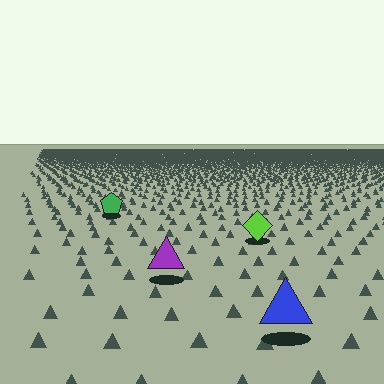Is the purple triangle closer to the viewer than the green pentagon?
Yes. The purple triangle is closer — you can tell from the texture gradient: the ground texture is coarser near it.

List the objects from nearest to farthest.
From nearest to farthest: the blue triangle, the purple triangle, the lime diamond, the green pentagon.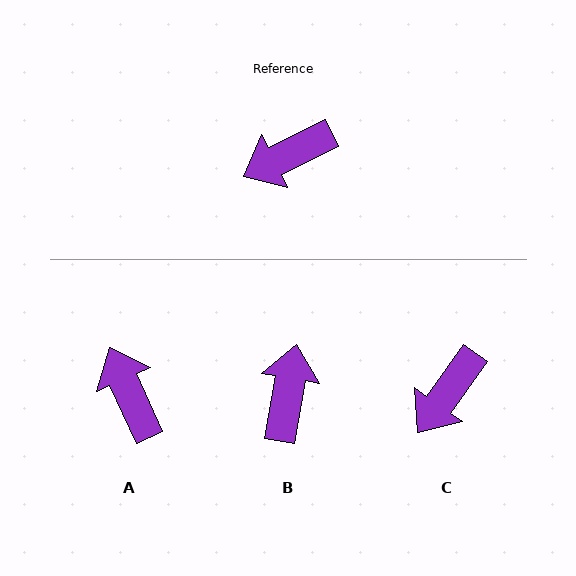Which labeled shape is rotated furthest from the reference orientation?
B, about 126 degrees away.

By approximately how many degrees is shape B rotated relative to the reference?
Approximately 126 degrees clockwise.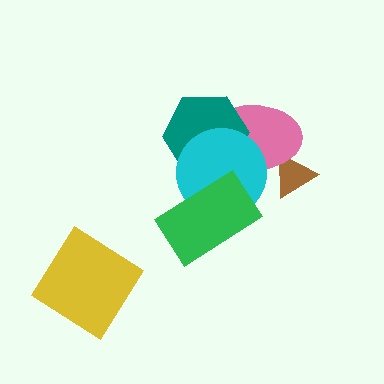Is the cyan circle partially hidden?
Yes, it is partially covered by another shape.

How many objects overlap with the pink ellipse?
3 objects overlap with the pink ellipse.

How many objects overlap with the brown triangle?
1 object overlaps with the brown triangle.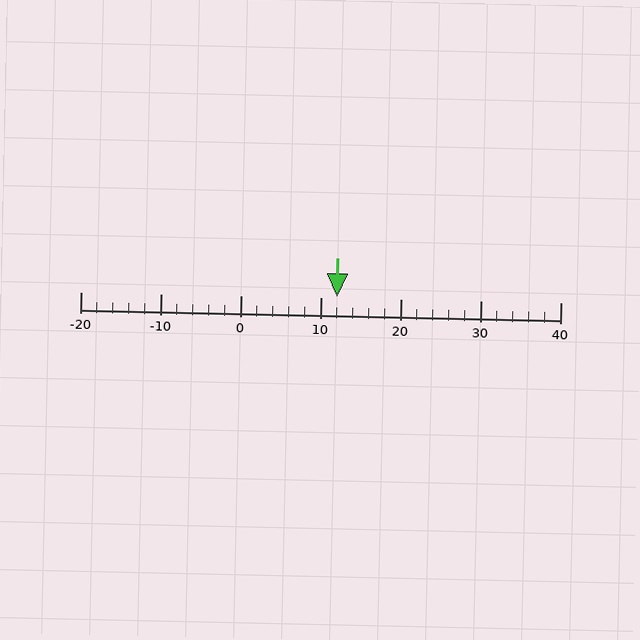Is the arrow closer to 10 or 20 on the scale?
The arrow is closer to 10.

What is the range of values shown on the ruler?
The ruler shows values from -20 to 40.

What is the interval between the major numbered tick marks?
The major tick marks are spaced 10 units apart.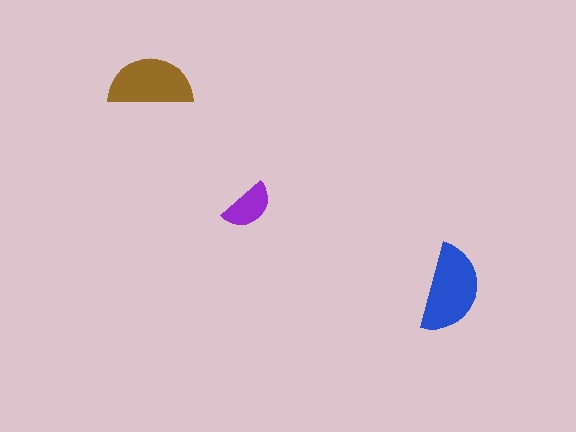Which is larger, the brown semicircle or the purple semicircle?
The brown one.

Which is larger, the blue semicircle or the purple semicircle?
The blue one.